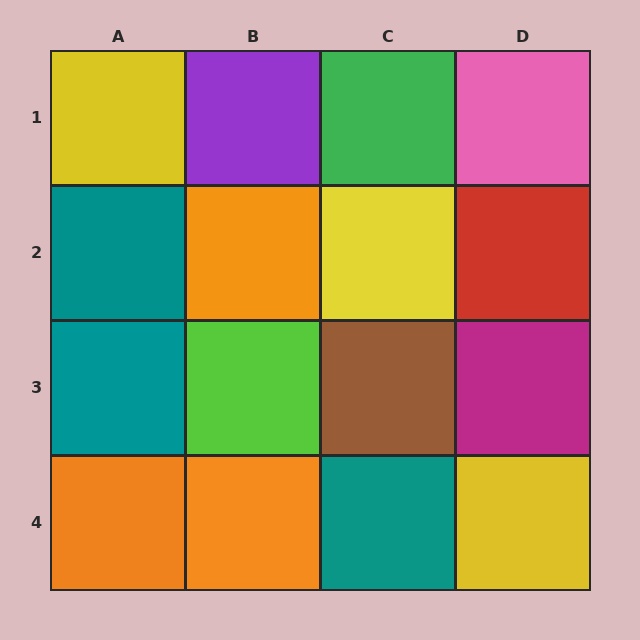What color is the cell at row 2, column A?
Teal.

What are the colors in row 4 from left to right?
Orange, orange, teal, yellow.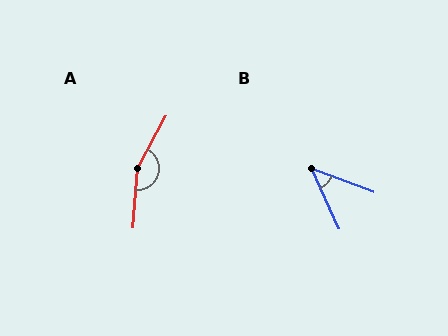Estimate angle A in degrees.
Approximately 155 degrees.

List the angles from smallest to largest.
B (45°), A (155°).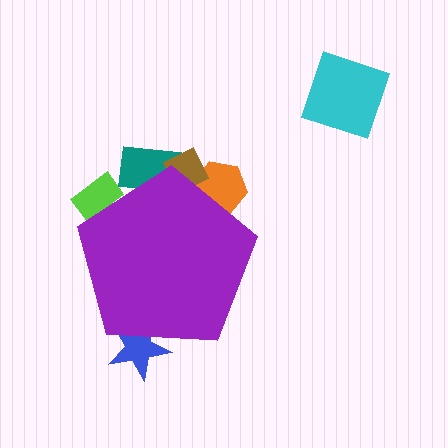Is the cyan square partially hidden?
No, the cyan square is fully visible.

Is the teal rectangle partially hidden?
Yes, the teal rectangle is partially hidden behind the purple pentagon.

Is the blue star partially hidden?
Yes, the blue star is partially hidden behind the purple pentagon.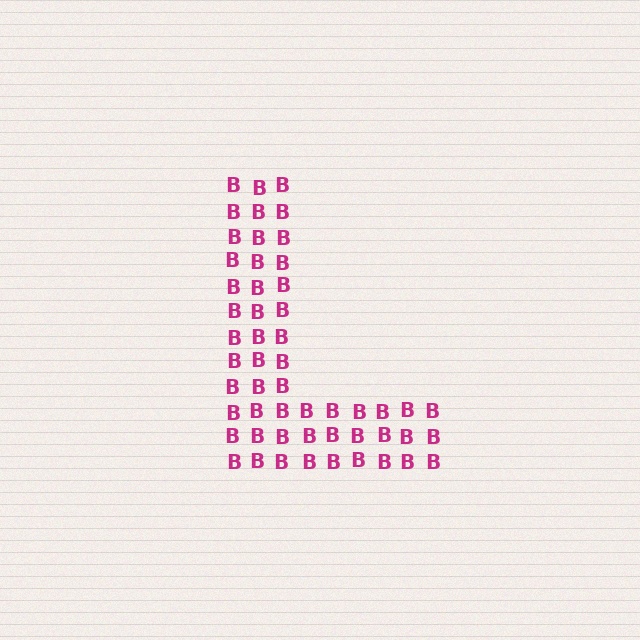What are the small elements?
The small elements are letter B's.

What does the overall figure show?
The overall figure shows the letter L.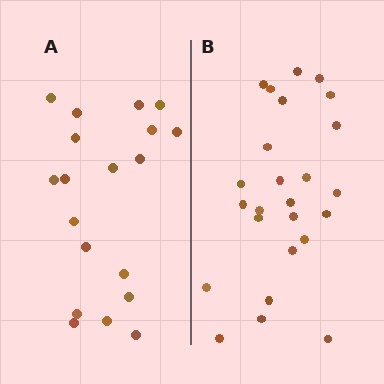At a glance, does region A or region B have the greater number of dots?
Region B (the right region) has more dots.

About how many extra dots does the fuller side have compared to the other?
Region B has about 6 more dots than region A.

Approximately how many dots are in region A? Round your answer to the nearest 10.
About 20 dots. (The exact count is 19, which rounds to 20.)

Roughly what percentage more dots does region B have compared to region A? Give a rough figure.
About 30% more.